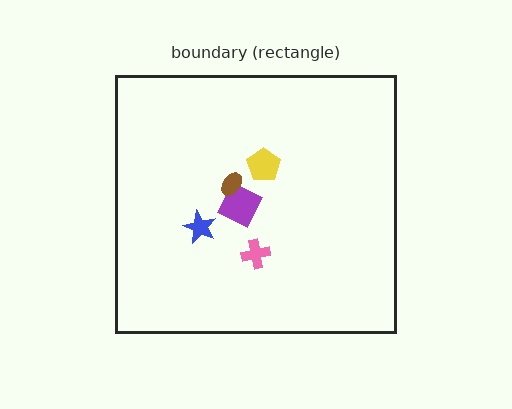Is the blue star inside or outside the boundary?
Inside.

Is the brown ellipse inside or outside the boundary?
Inside.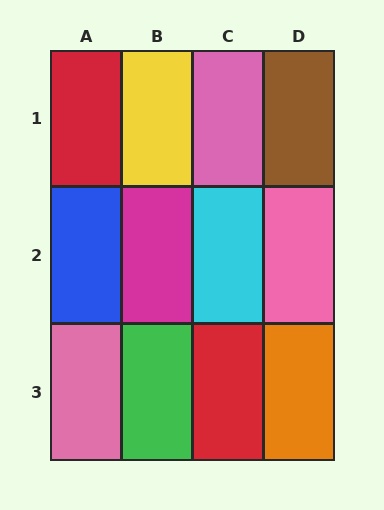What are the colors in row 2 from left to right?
Blue, magenta, cyan, pink.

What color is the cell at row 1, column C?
Pink.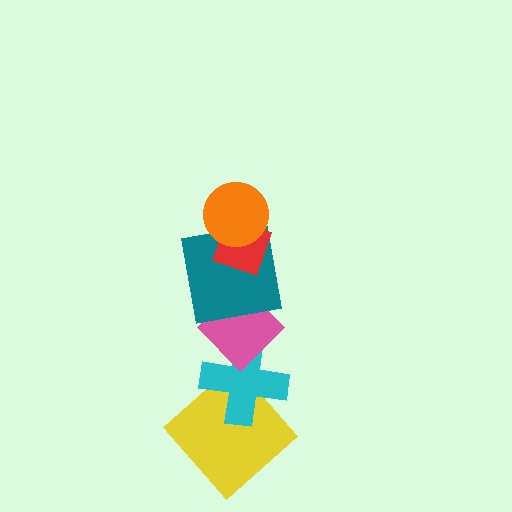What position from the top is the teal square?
The teal square is 3rd from the top.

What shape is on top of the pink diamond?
The teal square is on top of the pink diamond.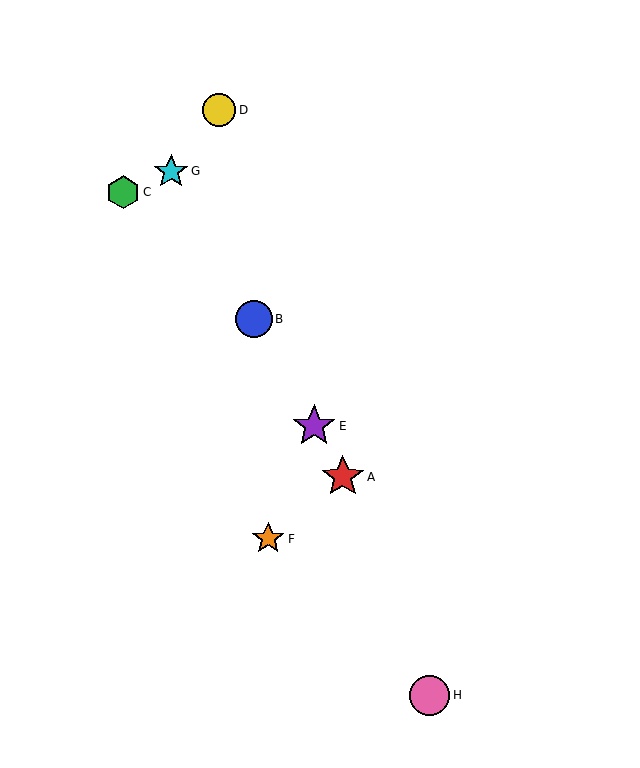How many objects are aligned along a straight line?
4 objects (A, B, E, G) are aligned along a straight line.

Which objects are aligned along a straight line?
Objects A, B, E, G are aligned along a straight line.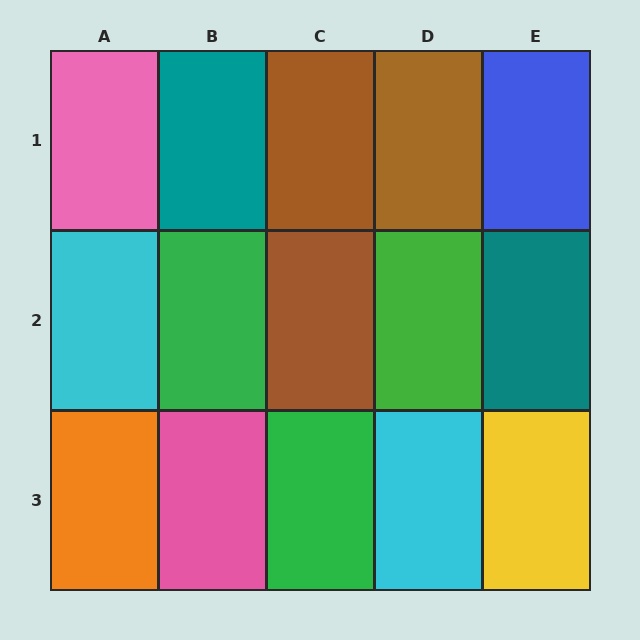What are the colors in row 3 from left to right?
Orange, pink, green, cyan, yellow.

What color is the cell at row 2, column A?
Cyan.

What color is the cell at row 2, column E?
Teal.